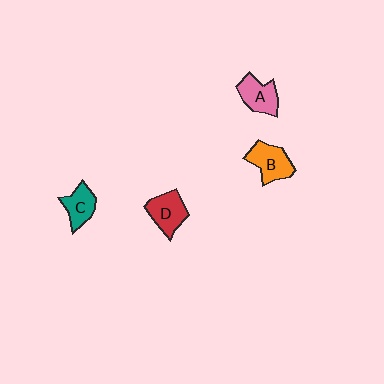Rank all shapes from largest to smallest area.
From largest to smallest: B (orange), D (red), A (pink), C (teal).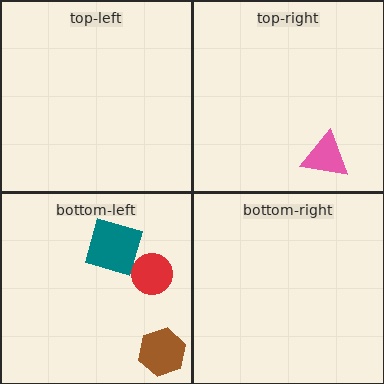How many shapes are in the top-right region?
1.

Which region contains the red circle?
The bottom-left region.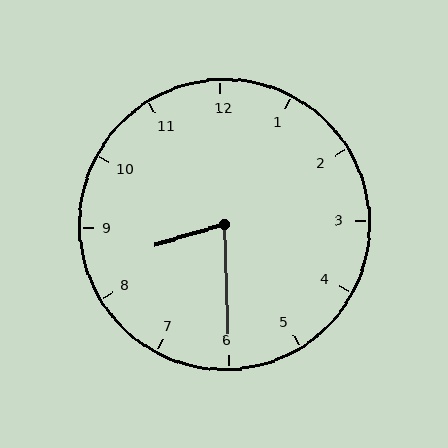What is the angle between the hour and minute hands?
Approximately 75 degrees.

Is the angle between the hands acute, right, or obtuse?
It is acute.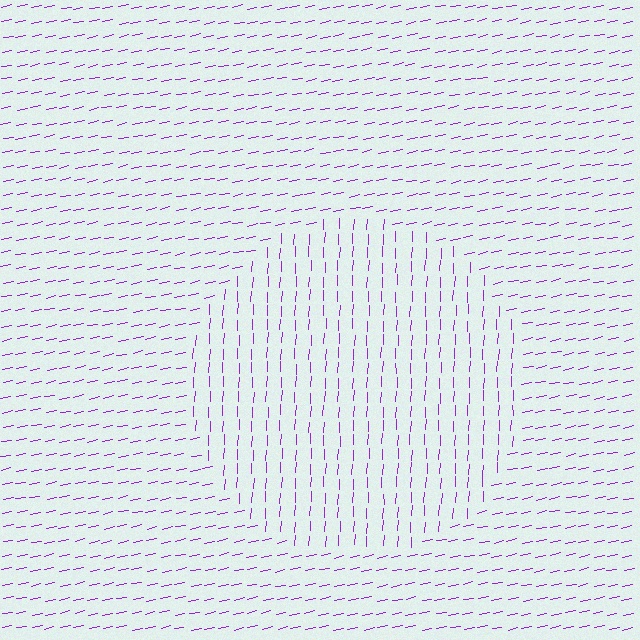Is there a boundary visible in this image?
Yes, there is a texture boundary formed by a change in line orientation.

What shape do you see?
I see a circle.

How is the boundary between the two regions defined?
The boundary is defined purely by a change in line orientation (approximately 76 degrees difference). All lines are the same color and thickness.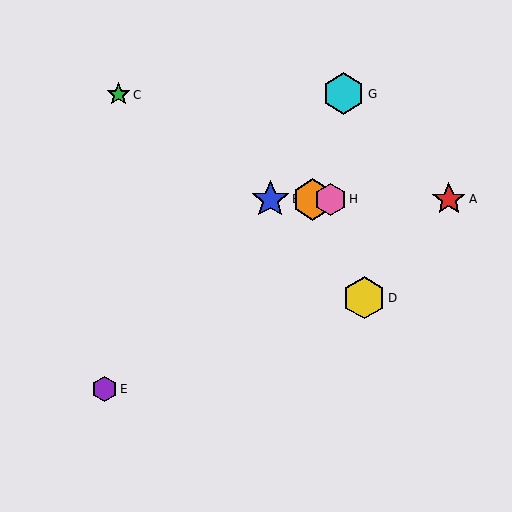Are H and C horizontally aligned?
No, H is at y≈199 and C is at y≈95.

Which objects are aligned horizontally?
Objects A, B, F, H are aligned horizontally.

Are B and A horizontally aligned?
Yes, both are at y≈199.